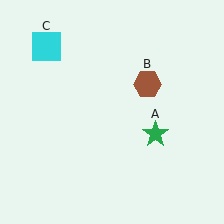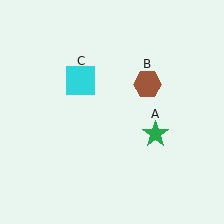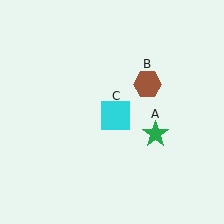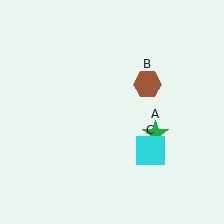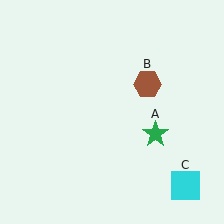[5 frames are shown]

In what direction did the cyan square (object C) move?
The cyan square (object C) moved down and to the right.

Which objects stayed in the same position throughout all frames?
Green star (object A) and brown hexagon (object B) remained stationary.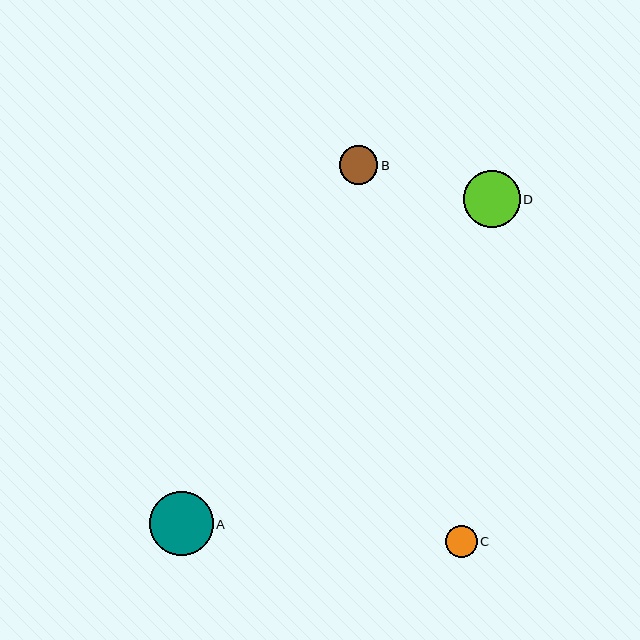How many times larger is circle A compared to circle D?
Circle A is approximately 1.1 times the size of circle D.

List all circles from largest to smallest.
From largest to smallest: A, D, B, C.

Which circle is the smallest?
Circle C is the smallest with a size of approximately 32 pixels.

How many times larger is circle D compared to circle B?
Circle D is approximately 1.5 times the size of circle B.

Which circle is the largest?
Circle A is the largest with a size of approximately 63 pixels.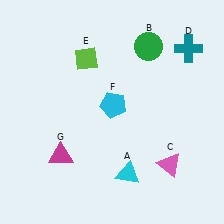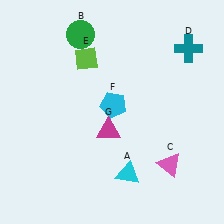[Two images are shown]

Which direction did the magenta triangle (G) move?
The magenta triangle (G) moved right.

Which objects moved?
The objects that moved are: the green circle (B), the magenta triangle (G).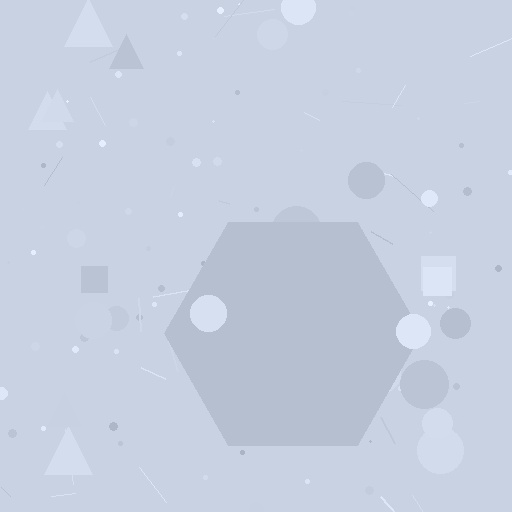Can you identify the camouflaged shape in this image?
The camouflaged shape is a hexagon.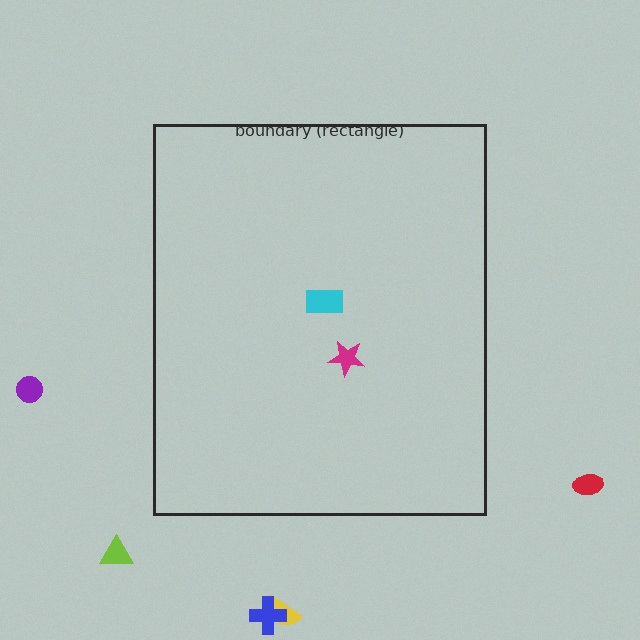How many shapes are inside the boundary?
2 inside, 5 outside.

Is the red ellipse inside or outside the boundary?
Outside.